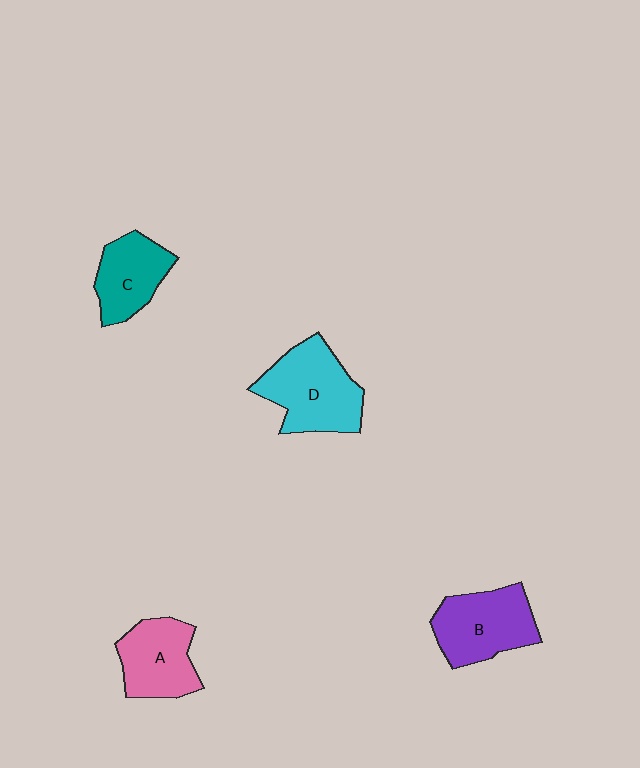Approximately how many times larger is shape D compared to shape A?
Approximately 1.3 times.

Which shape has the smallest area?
Shape C (teal).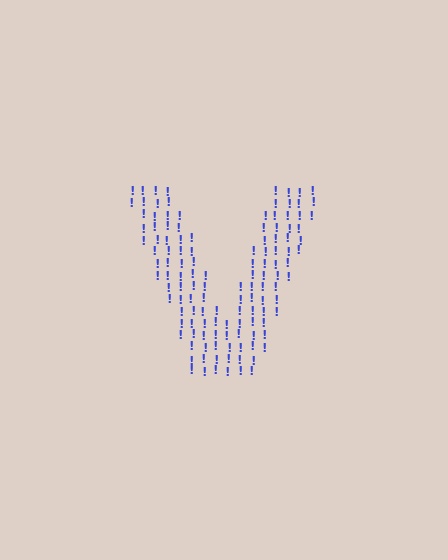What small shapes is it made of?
It is made of small exclamation marks.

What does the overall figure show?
The overall figure shows the letter V.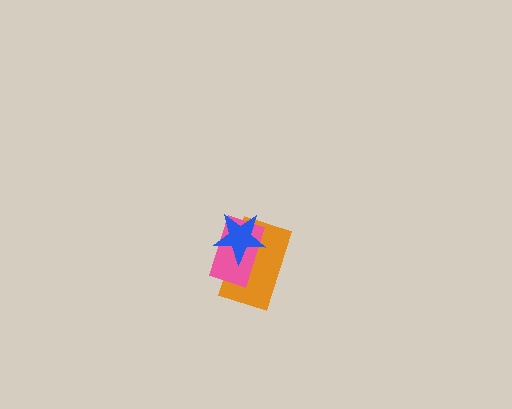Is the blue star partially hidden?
No, no other shape covers it.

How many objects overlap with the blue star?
2 objects overlap with the blue star.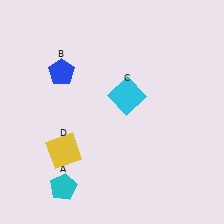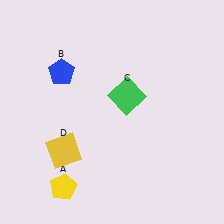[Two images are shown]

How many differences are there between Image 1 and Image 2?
There are 2 differences between the two images.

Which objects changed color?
A changed from cyan to yellow. C changed from cyan to green.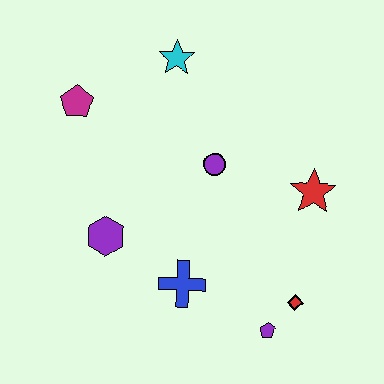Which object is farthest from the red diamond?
The magenta pentagon is farthest from the red diamond.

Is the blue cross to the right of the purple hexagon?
Yes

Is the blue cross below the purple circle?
Yes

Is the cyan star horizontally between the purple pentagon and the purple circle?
No